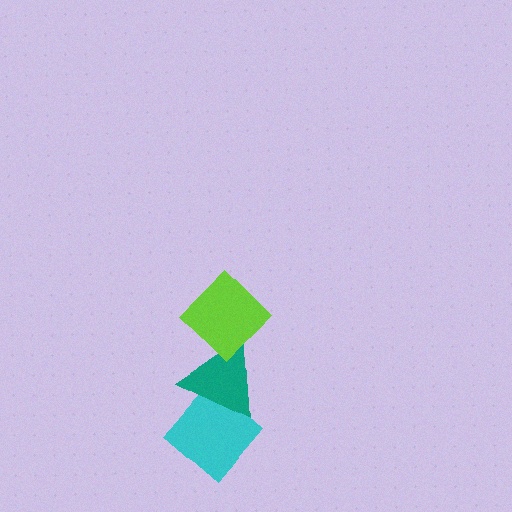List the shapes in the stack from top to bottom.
From top to bottom: the lime diamond, the teal triangle, the cyan diamond.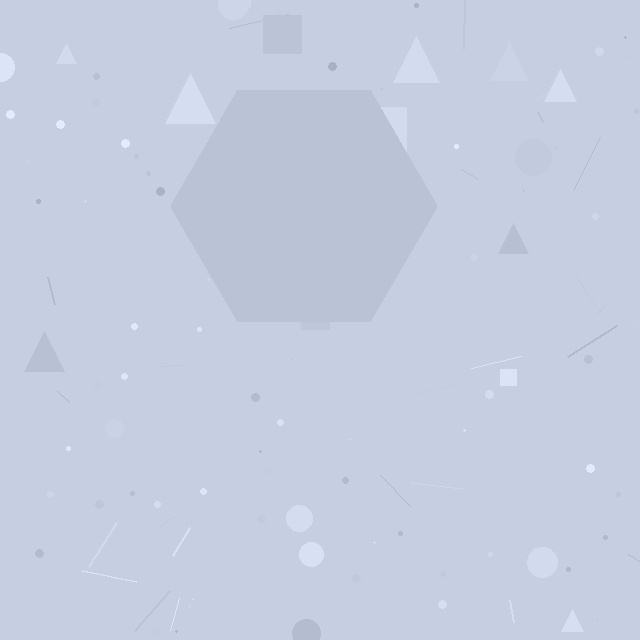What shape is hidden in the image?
A hexagon is hidden in the image.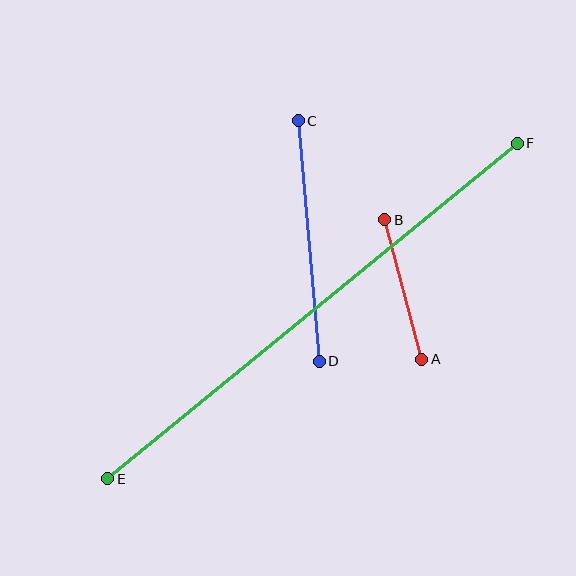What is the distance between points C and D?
The distance is approximately 241 pixels.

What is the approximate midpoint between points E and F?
The midpoint is at approximately (312, 311) pixels.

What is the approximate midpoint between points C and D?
The midpoint is at approximately (309, 241) pixels.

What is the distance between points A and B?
The distance is approximately 144 pixels.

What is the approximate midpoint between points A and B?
The midpoint is at approximately (403, 290) pixels.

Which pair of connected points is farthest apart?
Points E and F are farthest apart.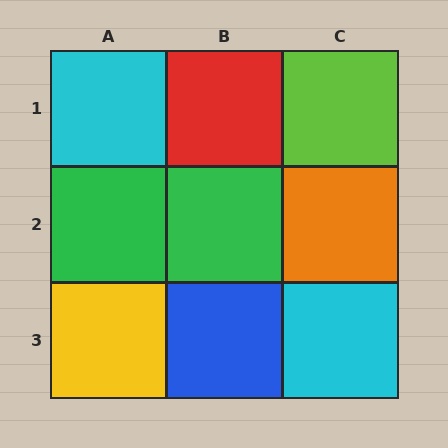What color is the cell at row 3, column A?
Yellow.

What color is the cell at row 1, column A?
Cyan.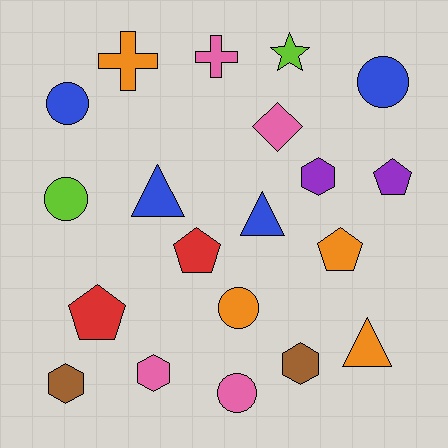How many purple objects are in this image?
There are 2 purple objects.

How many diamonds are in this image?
There is 1 diamond.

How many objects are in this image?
There are 20 objects.